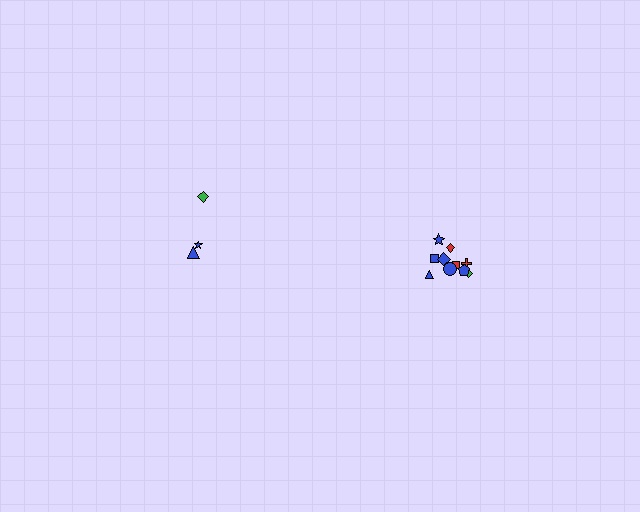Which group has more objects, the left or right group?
The right group.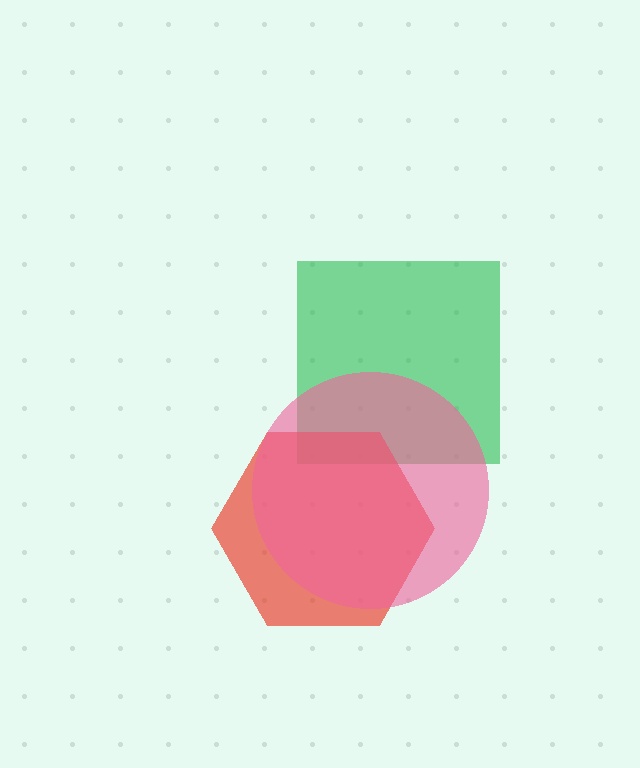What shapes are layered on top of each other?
The layered shapes are: a green square, a red hexagon, a pink circle.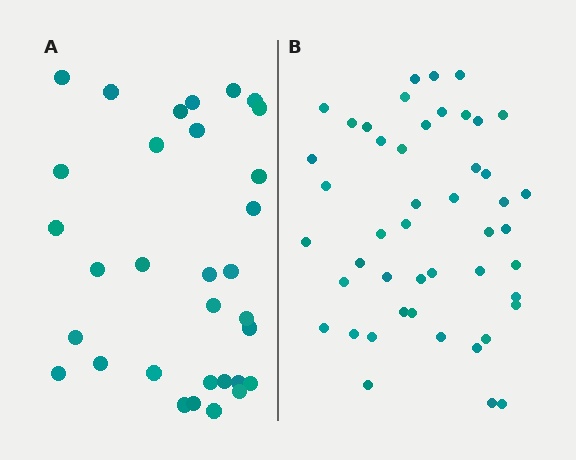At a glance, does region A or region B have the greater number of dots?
Region B (the right region) has more dots.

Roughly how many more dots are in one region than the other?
Region B has approximately 15 more dots than region A.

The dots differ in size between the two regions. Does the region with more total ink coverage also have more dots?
No. Region A has more total ink coverage because its dots are larger, but region B actually contains more individual dots. Total area can be misleading — the number of items is what matters here.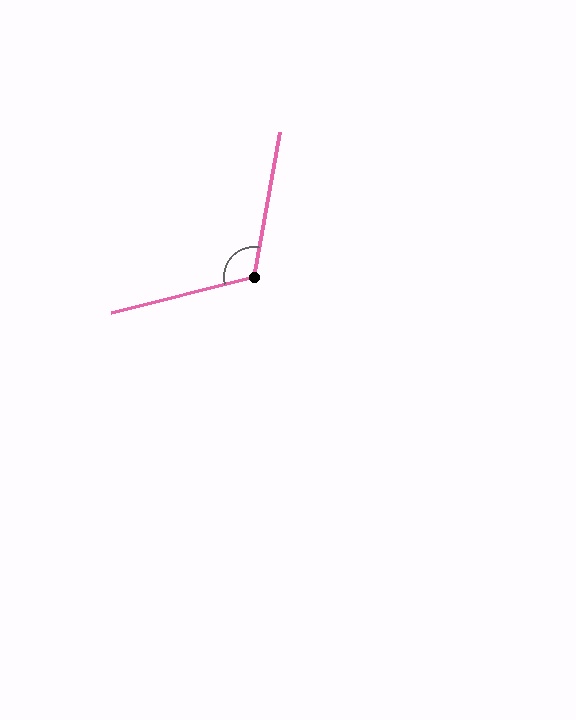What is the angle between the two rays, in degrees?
Approximately 115 degrees.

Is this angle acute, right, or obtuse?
It is obtuse.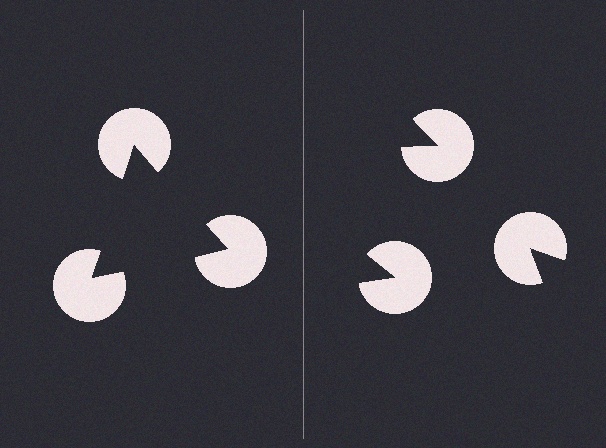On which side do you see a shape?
An illusory triangle appears on the left side. On the right side the wedge cuts are rotated, so no coherent shape forms.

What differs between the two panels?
The pac-man discs are positioned identically on both sides; only the wedge orientations differ. On the left they align to a triangle; on the right they are misaligned.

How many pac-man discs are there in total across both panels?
6 — 3 on each side.